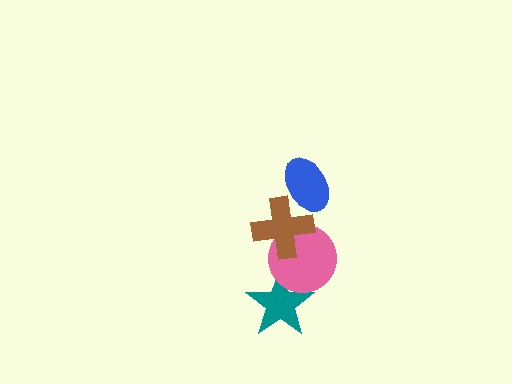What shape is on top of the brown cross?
The blue ellipse is on top of the brown cross.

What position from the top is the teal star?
The teal star is 4th from the top.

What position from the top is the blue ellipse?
The blue ellipse is 1st from the top.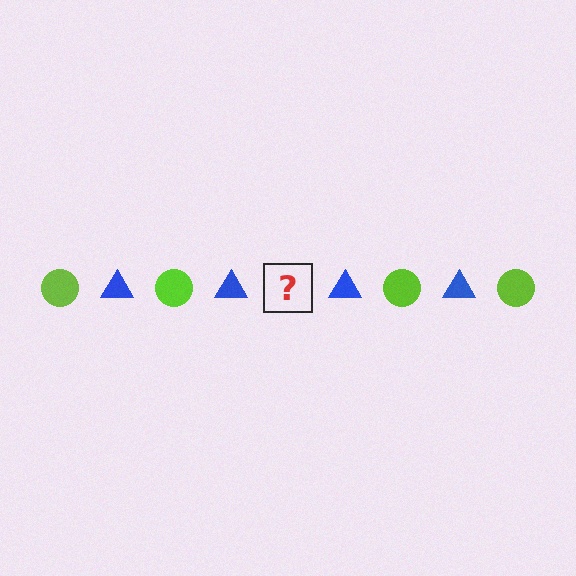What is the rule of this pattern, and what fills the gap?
The rule is that the pattern alternates between lime circle and blue triangle. The gap should be filled with a lime circle.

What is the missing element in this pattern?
The missing element is a lime circle.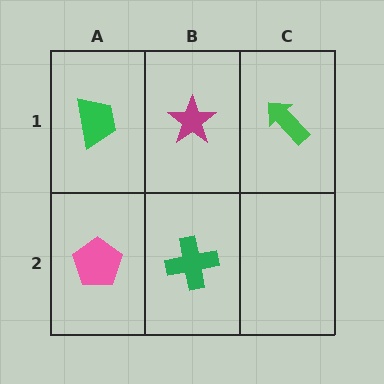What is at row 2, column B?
A green cross.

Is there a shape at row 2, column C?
No, that cell is empty.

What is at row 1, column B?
A magenta star.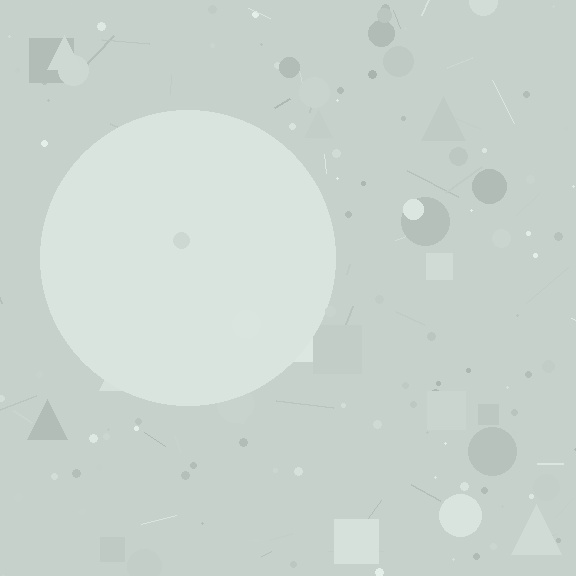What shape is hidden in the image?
A circle is hidden in the image.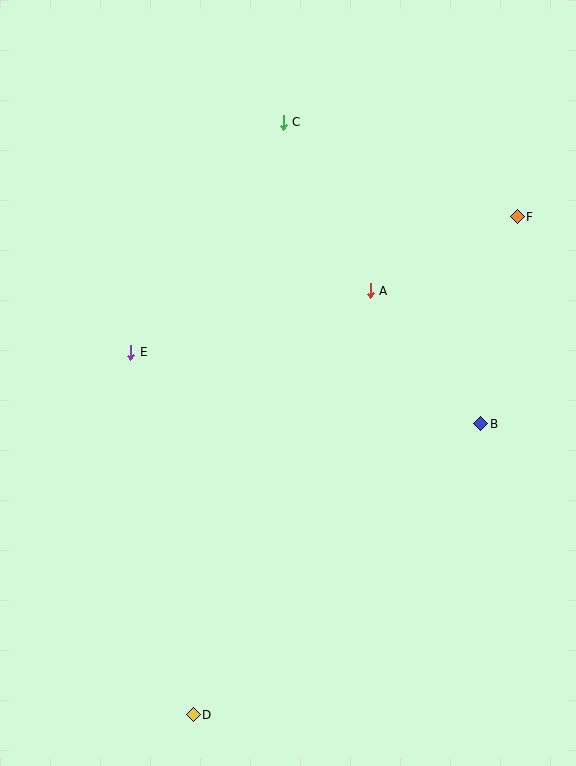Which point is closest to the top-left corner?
Point C is closest to the top-left corner.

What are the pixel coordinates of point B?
Point B is at (481, 424).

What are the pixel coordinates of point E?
Point E is at (131, 352).